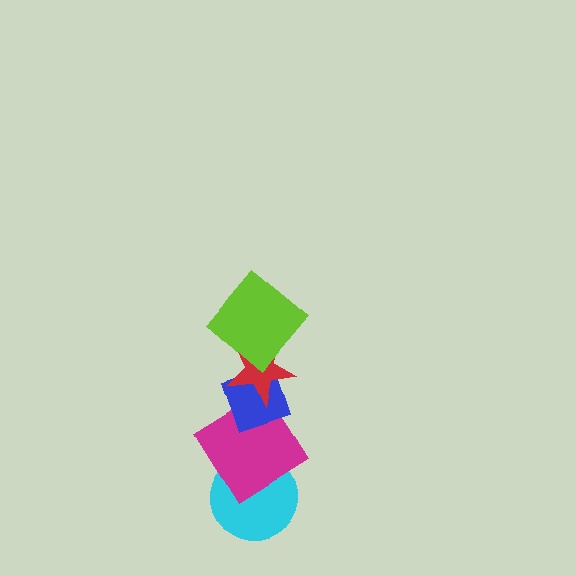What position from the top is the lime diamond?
The lime diamond is 1st from the top.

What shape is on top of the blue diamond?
The red star is on top of the blue diamond.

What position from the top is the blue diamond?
The blue diamond is 3rd from the top.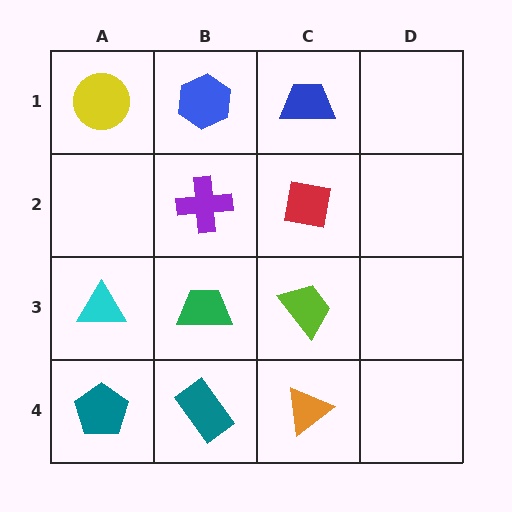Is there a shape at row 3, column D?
No, that cell is empty.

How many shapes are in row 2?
2 shapes.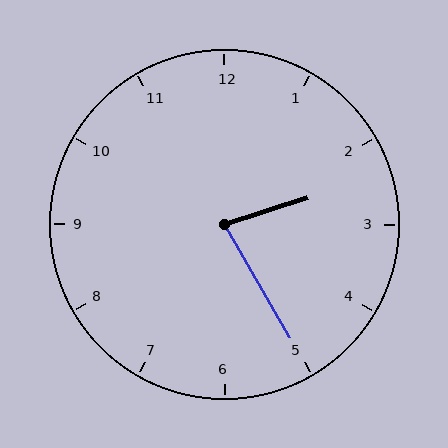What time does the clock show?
2:25.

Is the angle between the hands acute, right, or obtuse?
It is acute.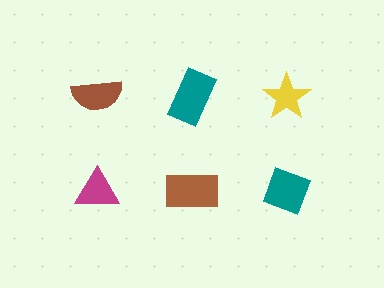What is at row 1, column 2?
A teal rectangle.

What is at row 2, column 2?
A brown rectangle.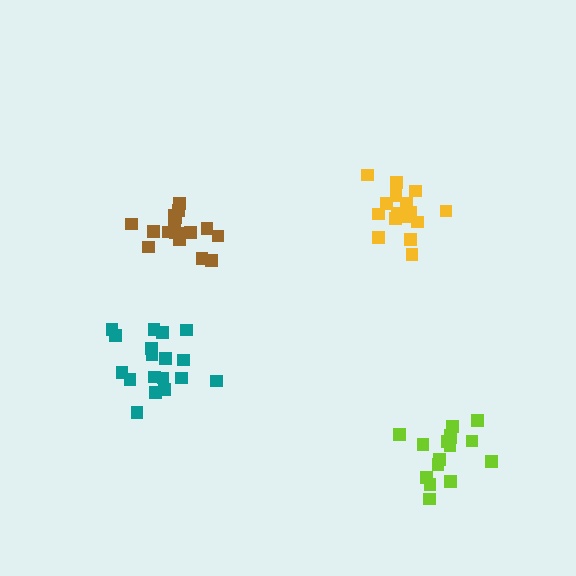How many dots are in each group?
Group 1: 18 dots, Group 2: 16 dots, Group 3: 16 dots, Group 4: 17 dots (67 total).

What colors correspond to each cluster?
The clusters are colored: teal, yellow, lime, brown.